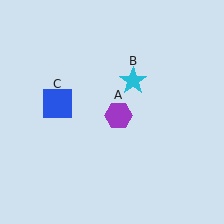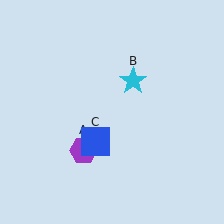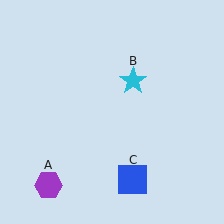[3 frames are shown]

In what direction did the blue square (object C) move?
The blue square (object C) moved down and to the right.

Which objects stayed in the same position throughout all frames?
Cyan star (object B) remained stationary.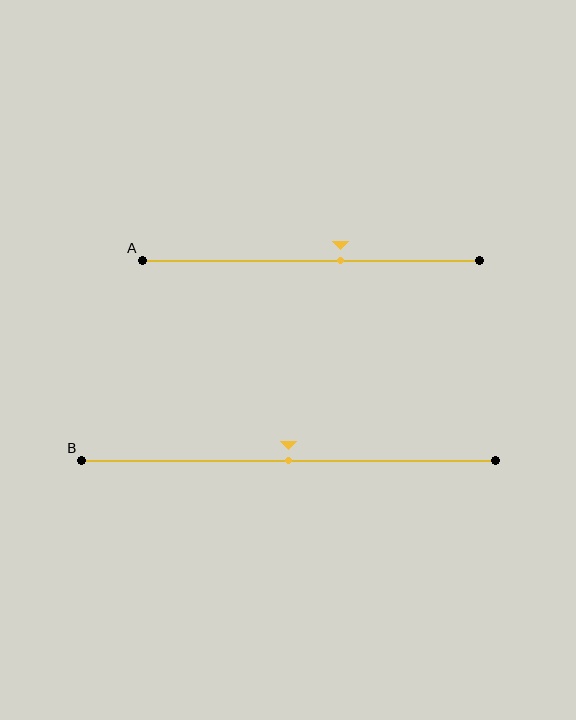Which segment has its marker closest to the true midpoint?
Segment B has its marker closest to the true midpoint.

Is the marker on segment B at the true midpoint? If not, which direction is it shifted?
Yes, the marker on segment B is at the true midpoint.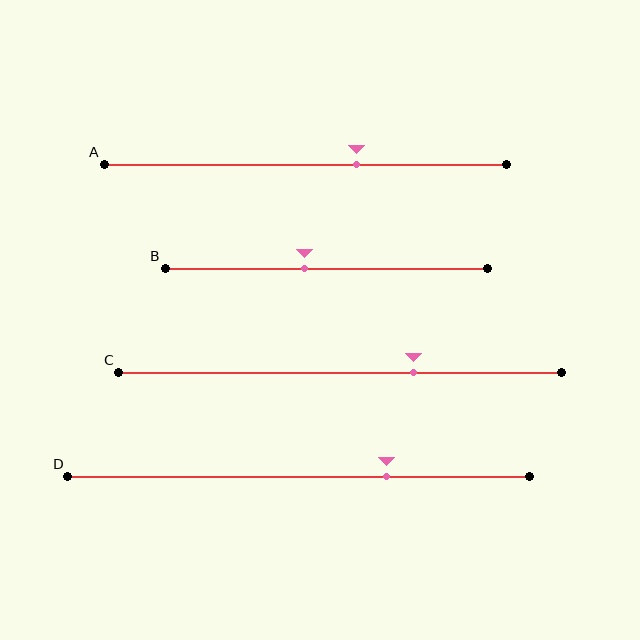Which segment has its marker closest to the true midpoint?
Segment B has its marker closest to the true midpoint.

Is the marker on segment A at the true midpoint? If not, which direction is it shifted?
No, the marker on segment A is shifted to the right by about 13% of the segment length.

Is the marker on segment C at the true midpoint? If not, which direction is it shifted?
No, the marker on segment C is shifted to the right by about 17% of the segment length.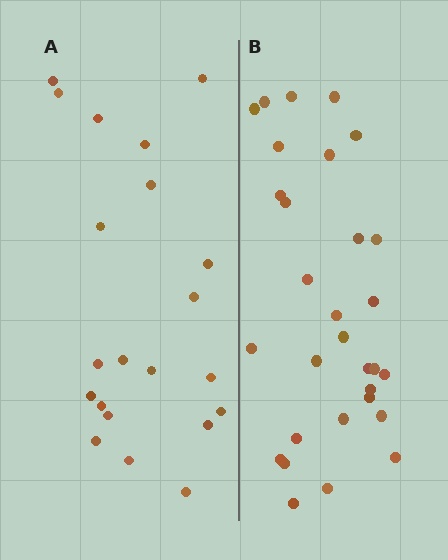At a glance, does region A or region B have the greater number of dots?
Region B (the right region) has more dots.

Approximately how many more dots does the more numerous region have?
Region B has roughly 8 or so more dots than region A.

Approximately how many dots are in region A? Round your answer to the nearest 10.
About 20 dots. (The exact count is 21, which rounds to 20.)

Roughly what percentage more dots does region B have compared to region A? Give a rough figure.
About 45% more.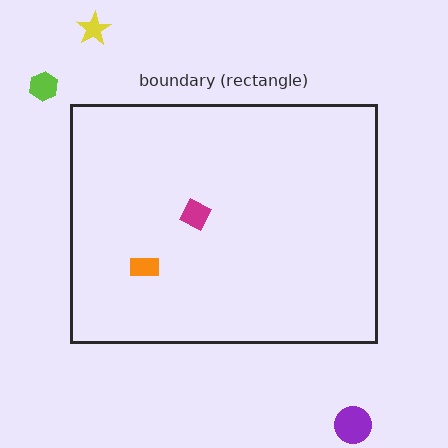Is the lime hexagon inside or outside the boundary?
Outside.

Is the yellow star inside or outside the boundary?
Outside.